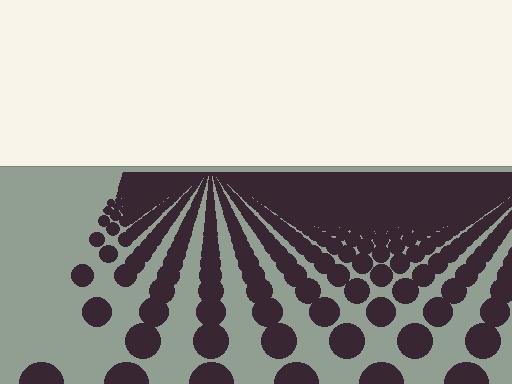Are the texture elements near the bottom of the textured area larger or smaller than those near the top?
Larger. Near the bottom, elements are closer to the viewer and appear at a bigger on-screen size.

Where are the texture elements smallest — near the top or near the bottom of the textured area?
Near the top.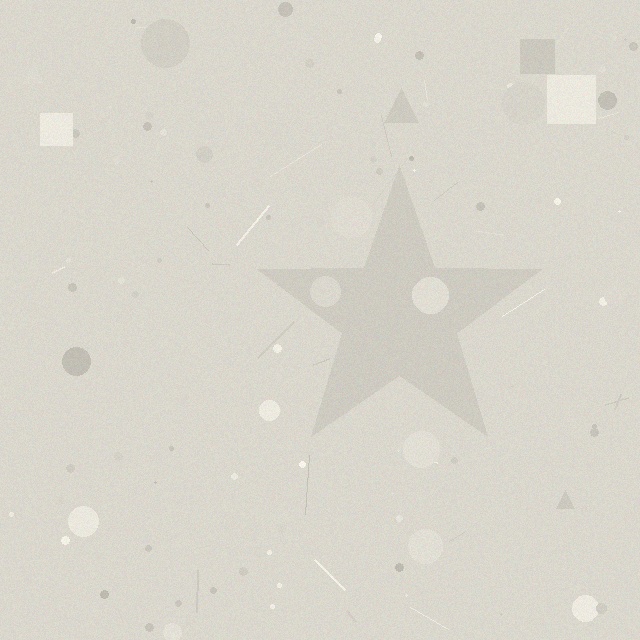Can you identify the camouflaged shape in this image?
The camouflaged shape is a star.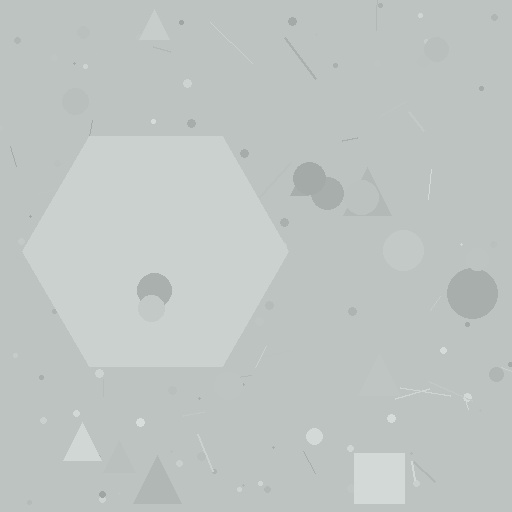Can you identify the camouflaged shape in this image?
The camouflaged shape is a hexagon.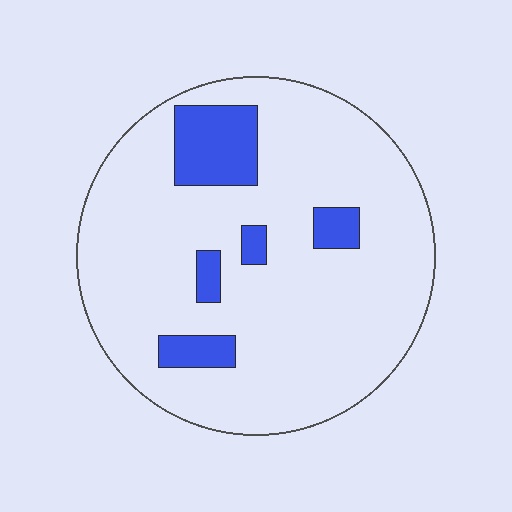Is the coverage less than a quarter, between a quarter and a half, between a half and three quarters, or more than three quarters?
Less than a quarter.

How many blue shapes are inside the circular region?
5.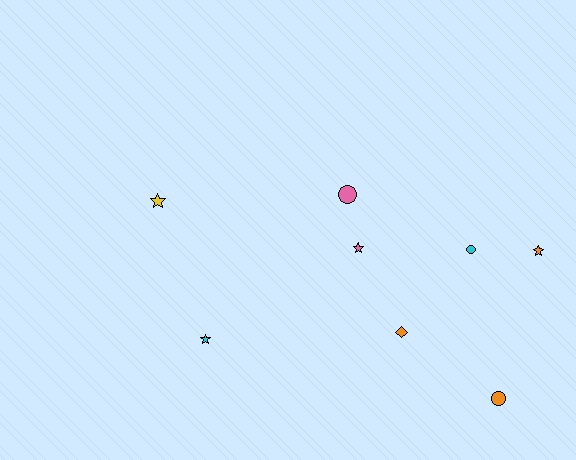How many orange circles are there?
There is 1 orange circle.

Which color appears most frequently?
Orange, with 3 objects.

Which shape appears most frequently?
Star, with 4 objects.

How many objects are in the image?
There are 8 objects.